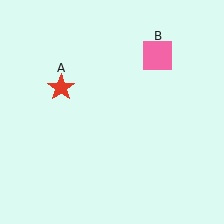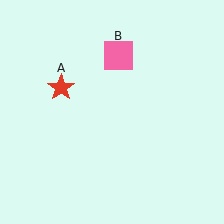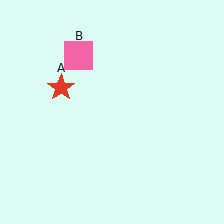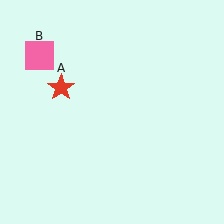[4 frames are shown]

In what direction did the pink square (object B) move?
The pink square (object B) moved left.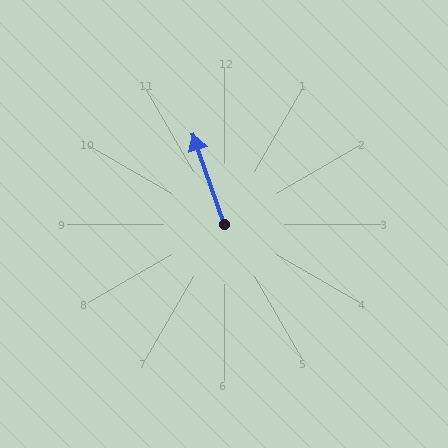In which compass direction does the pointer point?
North.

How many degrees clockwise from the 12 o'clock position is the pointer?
Approximately 341 degrees.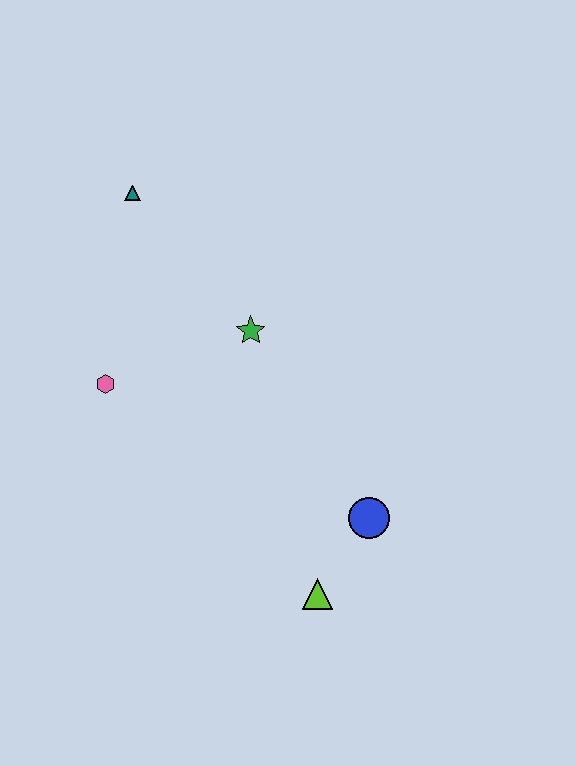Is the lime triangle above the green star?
No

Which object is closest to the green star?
The pink hexagon is closest to the green star.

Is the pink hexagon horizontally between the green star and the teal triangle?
No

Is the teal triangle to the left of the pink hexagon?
No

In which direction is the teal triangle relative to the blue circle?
The teal triangle is above the blue circle.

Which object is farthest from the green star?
The lime triangle is farthest from the green star.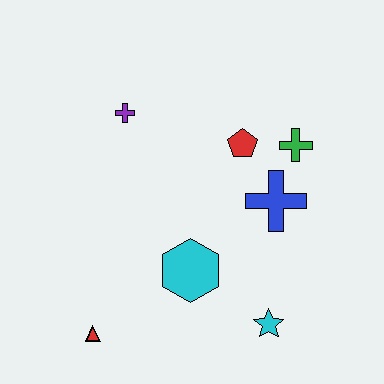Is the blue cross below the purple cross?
Yes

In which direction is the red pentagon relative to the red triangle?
The red pentagon is above the red triangle.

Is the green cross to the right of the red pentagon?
Yes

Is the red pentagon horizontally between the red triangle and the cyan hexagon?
No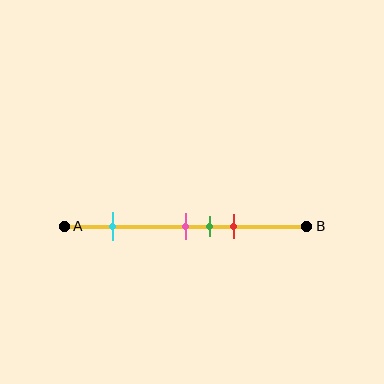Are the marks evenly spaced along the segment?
No, the marks are not evenly spaced.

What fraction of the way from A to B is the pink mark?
The pink mark is approximately 50% (0.5) of the way from A to B.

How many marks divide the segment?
There are 4 marks dividing the segment.